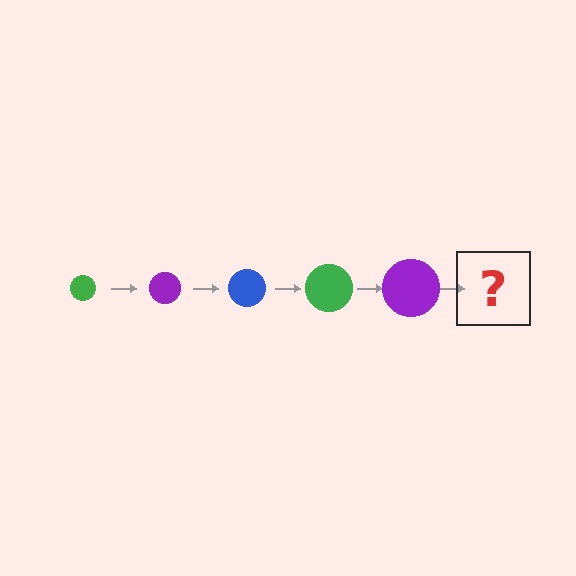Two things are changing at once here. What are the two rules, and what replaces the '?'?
The two rules are that the circle grows larger each step and the color cycles through green, purple, and blue. The '?' should be a blue circle, larger than the previous one.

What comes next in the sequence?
The next element should be a blue circle, larger than the previous one.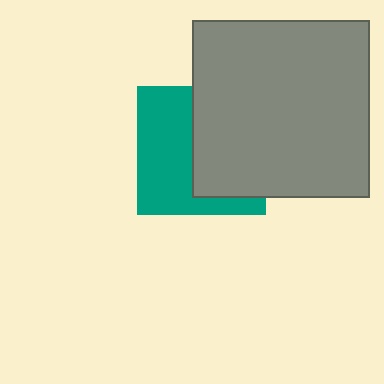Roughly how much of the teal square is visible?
About half of it is visible (roughly 50%).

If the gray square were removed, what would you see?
You would see the complete teal square.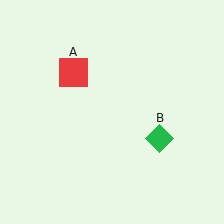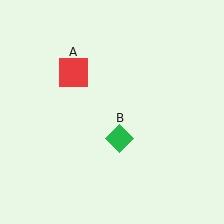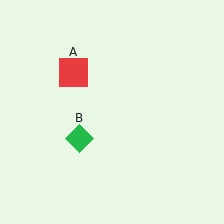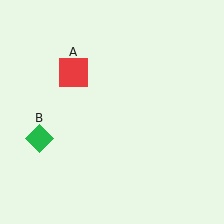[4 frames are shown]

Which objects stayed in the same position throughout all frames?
Red square (object A) remained stationary.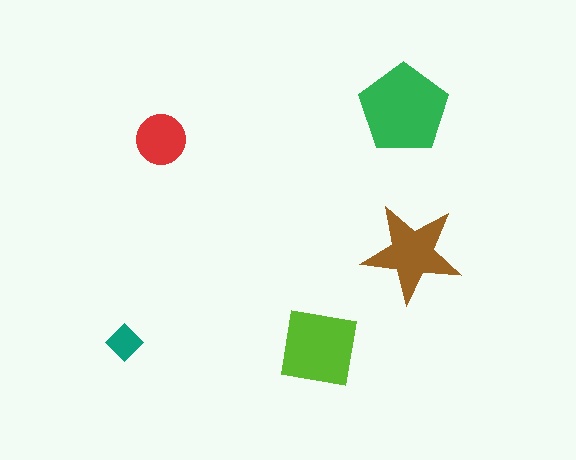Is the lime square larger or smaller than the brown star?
Larger.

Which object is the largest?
The green pentagon.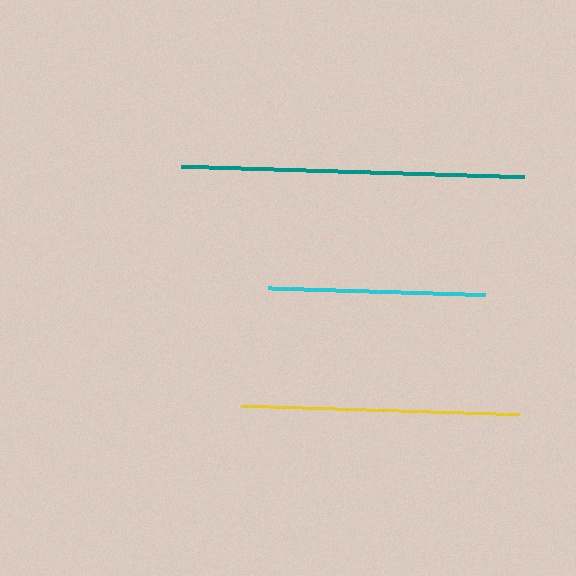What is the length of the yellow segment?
The yellow segment is approximately 278 pixels long.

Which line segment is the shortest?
The cyan line is the shortest at approximately 217 pixels.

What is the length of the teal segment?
The teal segment is approximately 343 pixels long.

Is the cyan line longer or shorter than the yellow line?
The yellow line is longer than the cyan line.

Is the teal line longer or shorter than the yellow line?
The teal line is longer than the yellow line.